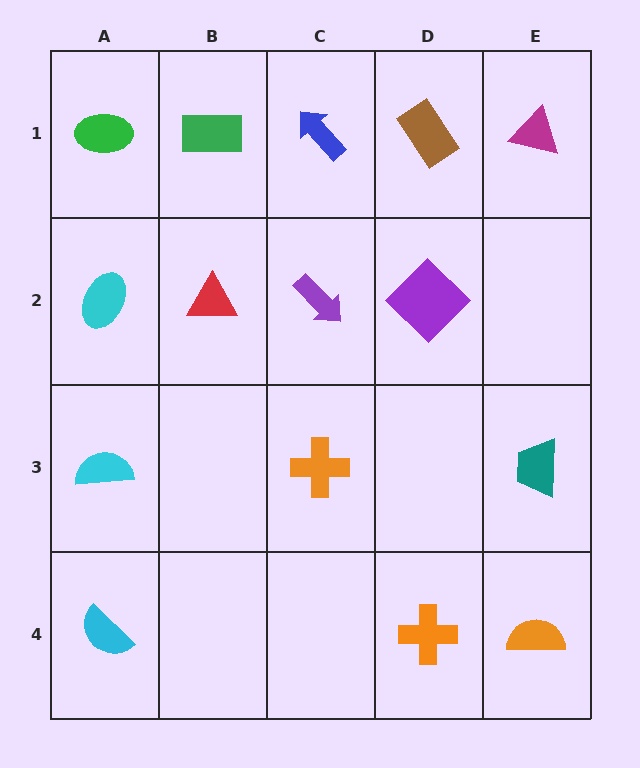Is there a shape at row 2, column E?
No, that cell is empty.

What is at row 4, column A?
A cyan semicircle.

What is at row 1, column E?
A magenta triangle.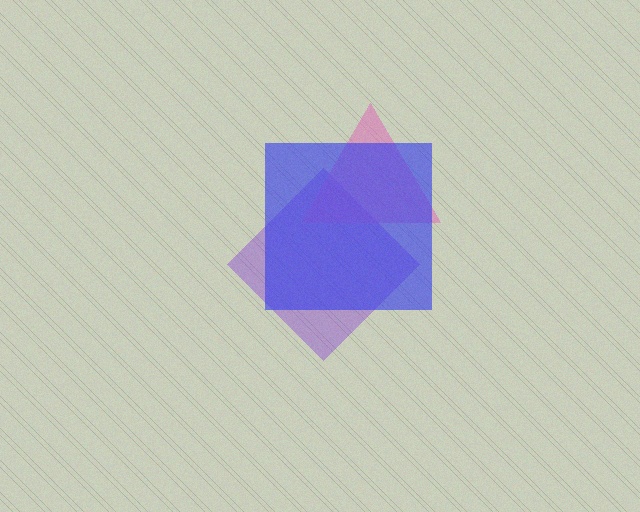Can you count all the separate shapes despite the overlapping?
Yes, there are 3 separate shapes.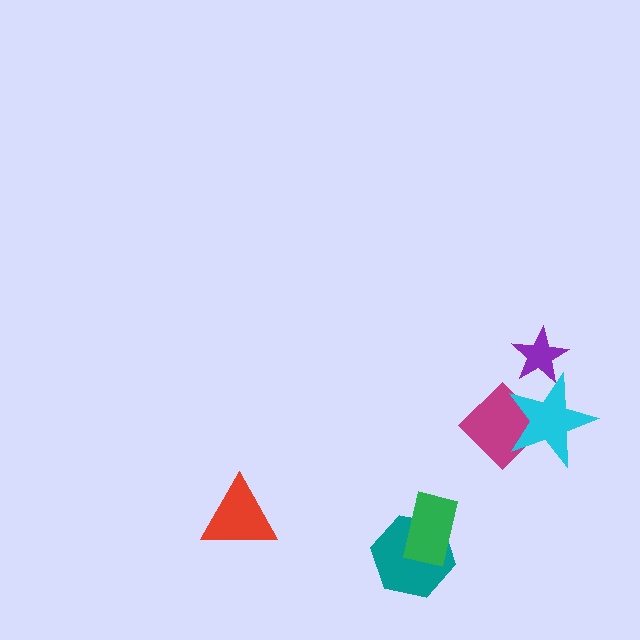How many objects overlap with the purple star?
1 object overlaps with the purple star.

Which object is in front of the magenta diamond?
The cyan star is in front of the magenta diamond.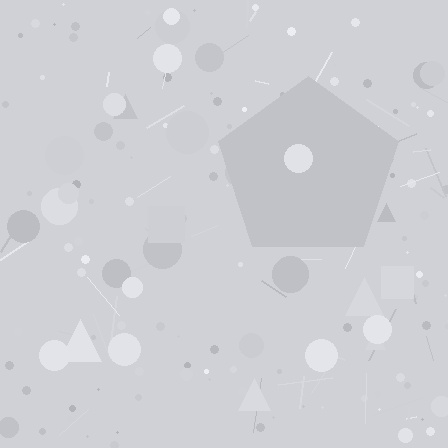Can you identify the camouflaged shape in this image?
The camouflaged shape is a pentagon.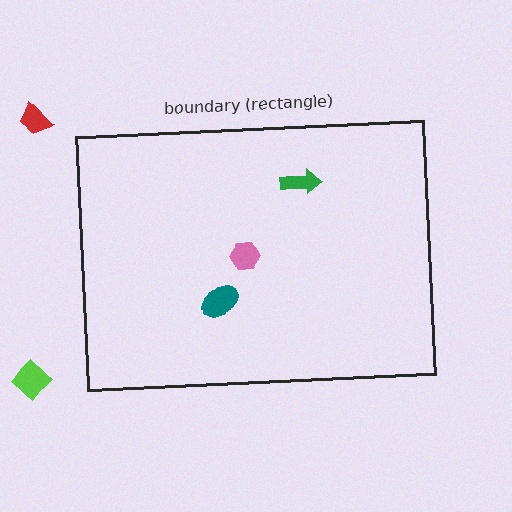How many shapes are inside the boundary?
3 inside, 2 outside.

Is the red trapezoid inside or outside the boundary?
Outside.